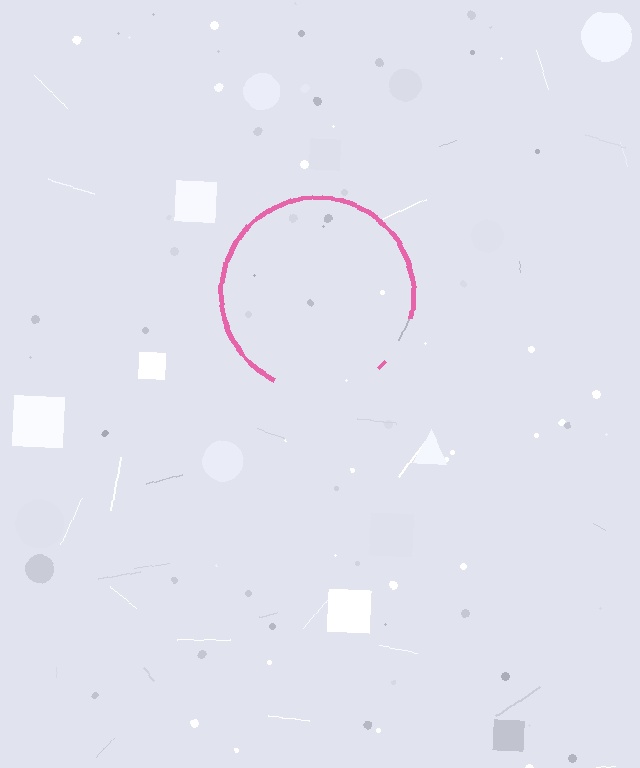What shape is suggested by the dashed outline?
The dashed outline suggests a circle.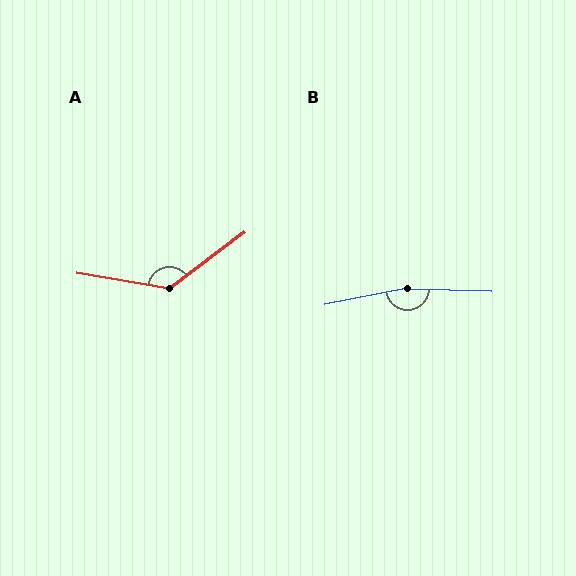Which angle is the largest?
B, at approximately 167 degrees.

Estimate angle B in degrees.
Approximately 167 degrees.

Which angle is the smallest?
A, at approximately 134 degrees.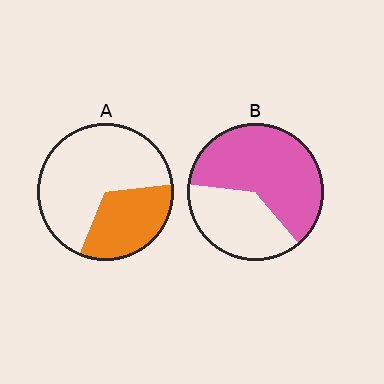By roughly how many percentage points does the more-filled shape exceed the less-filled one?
By roughly 30 percentage points (B over A).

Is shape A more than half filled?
No.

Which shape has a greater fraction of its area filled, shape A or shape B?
Shape B.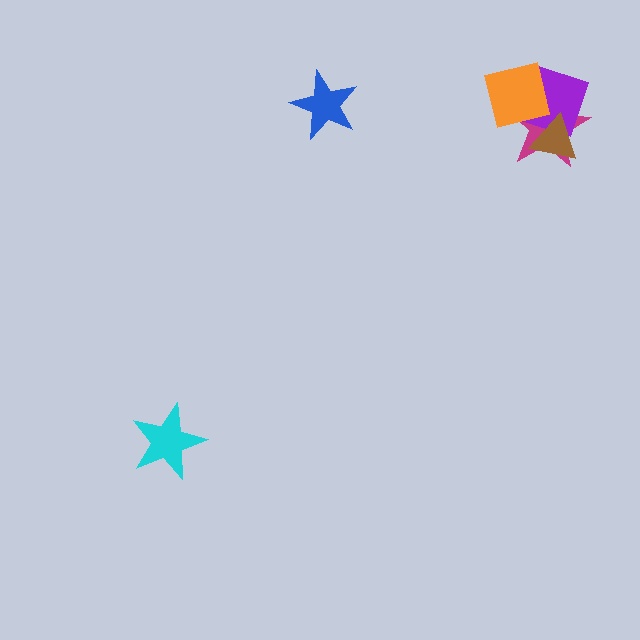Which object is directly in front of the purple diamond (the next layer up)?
The brown triangle is directly in front of the purple diamond.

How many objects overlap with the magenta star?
3 objects overlap with the magenta star.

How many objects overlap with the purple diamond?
3 objects overlap with the purple diamond.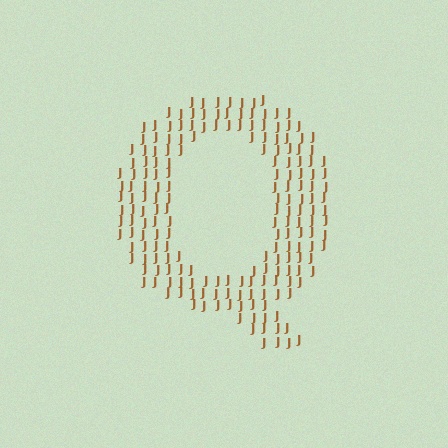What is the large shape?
The large shape is the letter Q.